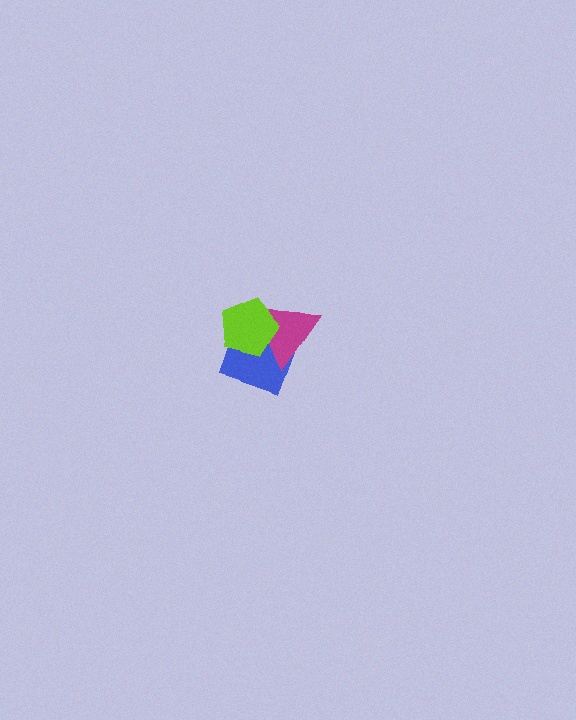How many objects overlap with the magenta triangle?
2 objects overlap with the magenta triangle.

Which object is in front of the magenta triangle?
The lime pentagon is in front of the magenta triangle.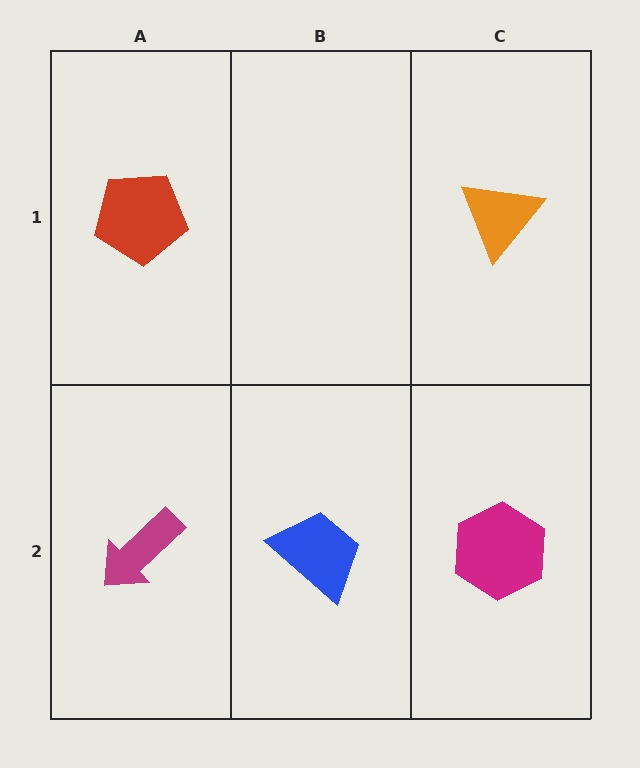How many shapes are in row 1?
2 shapes.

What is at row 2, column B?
A blue trapezoid.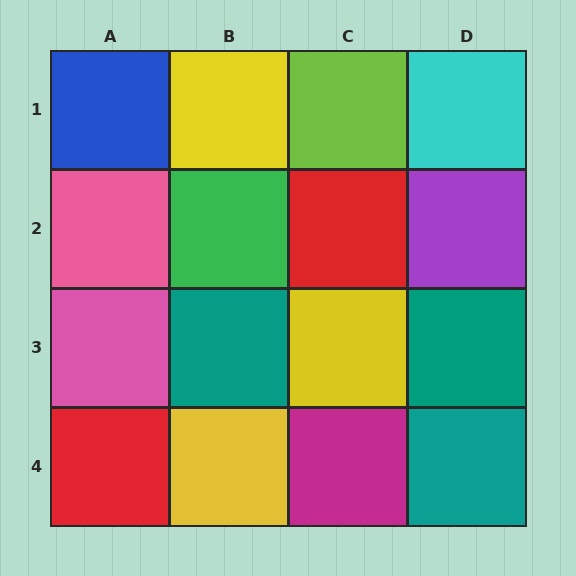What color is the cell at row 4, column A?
Red.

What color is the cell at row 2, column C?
Red.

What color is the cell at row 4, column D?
Teal.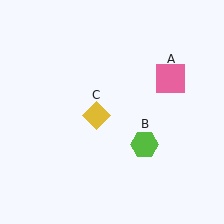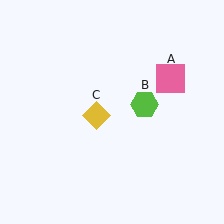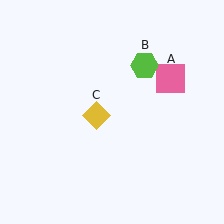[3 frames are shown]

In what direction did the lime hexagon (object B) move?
The lime hexagon (object B) moved up.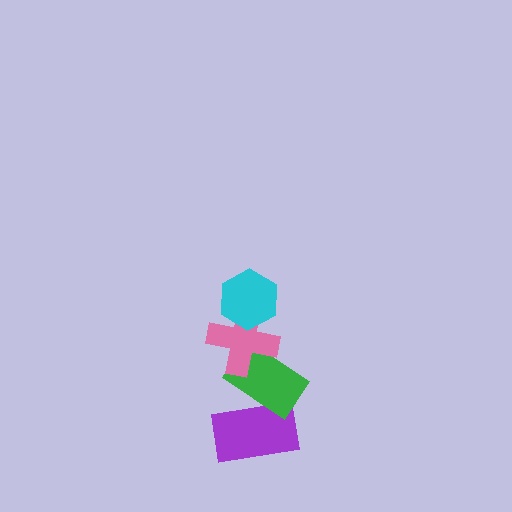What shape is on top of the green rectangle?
The pink cross is on top of the green rectangle.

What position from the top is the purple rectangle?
The purple rectangle is 4th from the top.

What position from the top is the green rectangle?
The green rectangle is 3rd from the top.